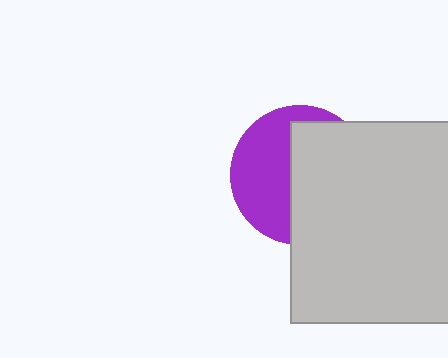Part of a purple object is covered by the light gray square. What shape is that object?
It is a circle.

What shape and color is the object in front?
The object in front is a light gray square.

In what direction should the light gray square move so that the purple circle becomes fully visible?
The light gray square should move right. That is the shortest direction to clear the overlap and leave the purple circle fully visible.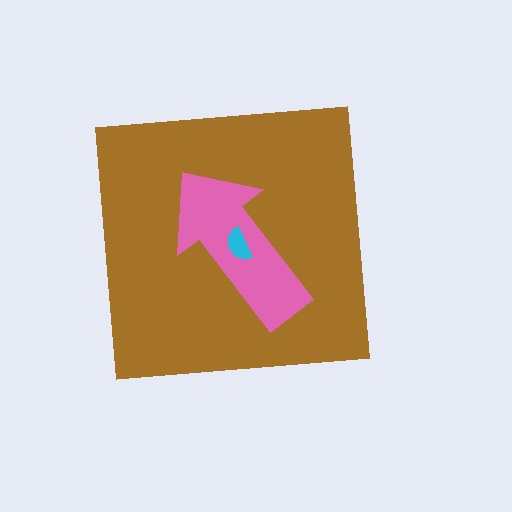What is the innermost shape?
The cyan semicircle.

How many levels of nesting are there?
3.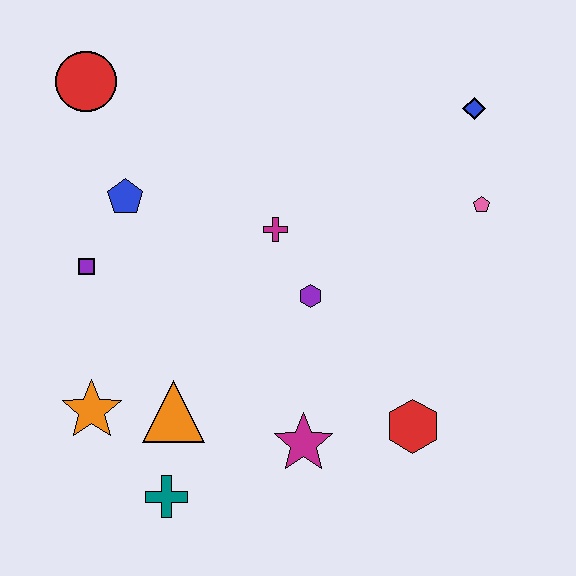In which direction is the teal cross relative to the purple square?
The teal cross is below the purple square.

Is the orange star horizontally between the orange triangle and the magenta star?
No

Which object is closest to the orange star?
The orange triangle is closest to the orange star.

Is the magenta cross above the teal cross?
Yes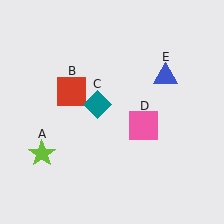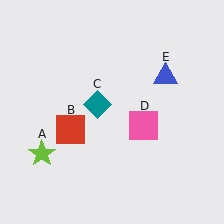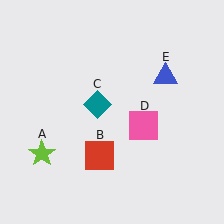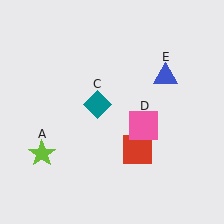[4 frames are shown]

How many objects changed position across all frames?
1 object changed position: red square (object B).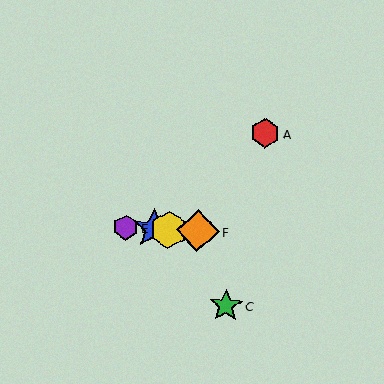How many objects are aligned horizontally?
4 objects (B, D, E, F) are aligned horizontally.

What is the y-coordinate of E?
Object E is at y≈227.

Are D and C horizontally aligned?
No, D is at y≈230 and C is at y≈306.